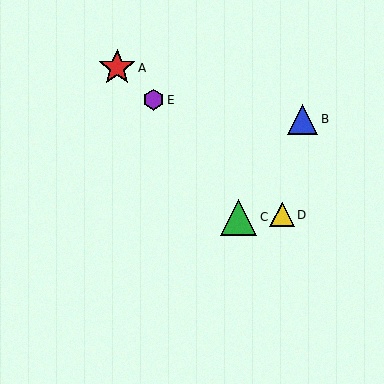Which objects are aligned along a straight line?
Objects A, D, E are aligned along a straight line.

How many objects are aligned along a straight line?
3 objects (A, D, E) are aligned along a straight line.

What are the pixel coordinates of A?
Object A is at (117, 68).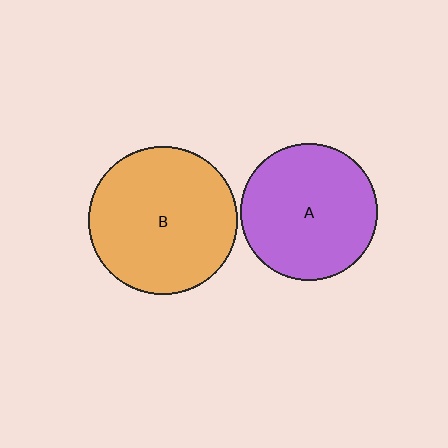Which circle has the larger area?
Circle B (orange).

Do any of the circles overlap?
No, none of the circles overlap.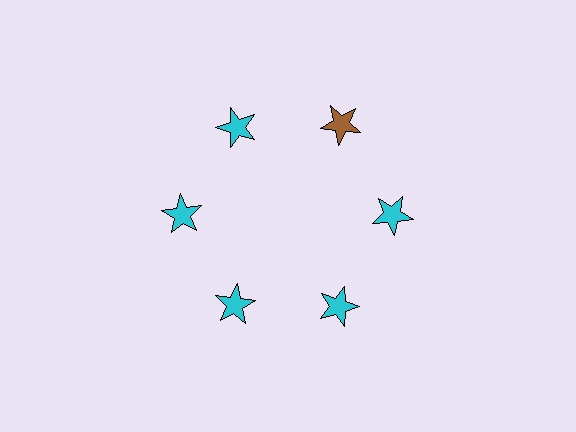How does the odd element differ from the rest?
It has a different color: brown instead of cyan.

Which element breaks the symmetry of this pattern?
The brown star at roughly the 1 o'clock position breaks the symmetry. All other shapes are cyan stars.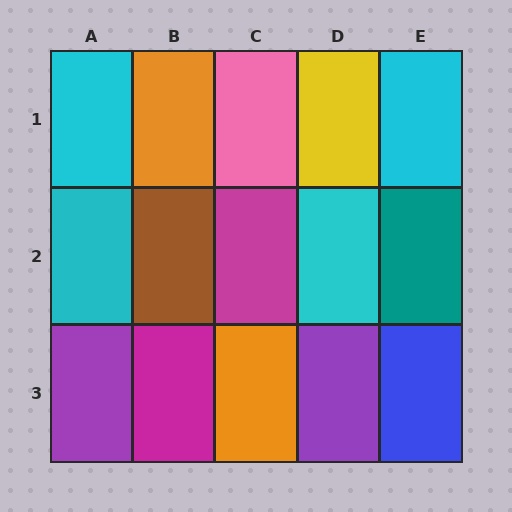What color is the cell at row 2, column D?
Cyan.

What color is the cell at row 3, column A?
Purple.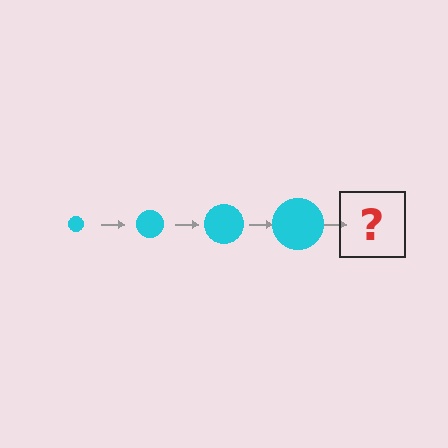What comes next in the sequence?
The next element should be a cyan circle, larger than the previous one.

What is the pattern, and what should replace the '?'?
The pattern is that the circle gets progressively larger each step. The '?' should be a cyan circle, larger than the previous one.